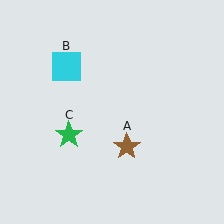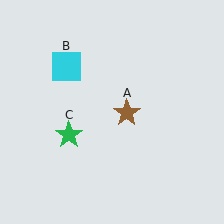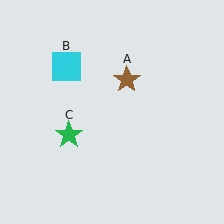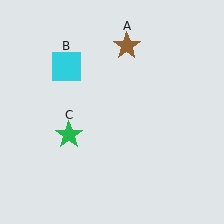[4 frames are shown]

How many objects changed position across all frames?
1 object changed position: brown star (object A).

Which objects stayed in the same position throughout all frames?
Cyan square (object B) and green star (object C) remained stationary.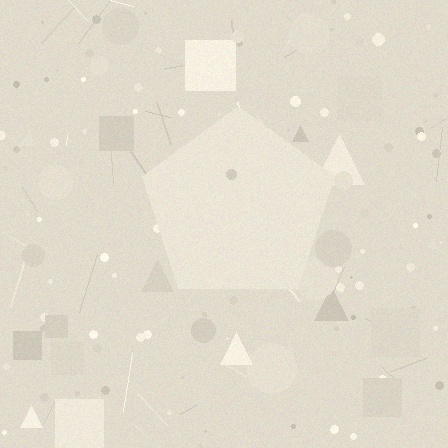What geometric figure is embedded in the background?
A pentagon is embedded in the background.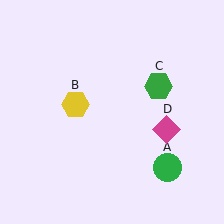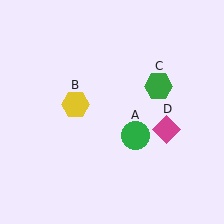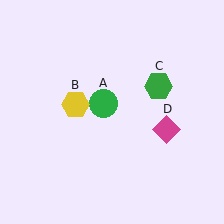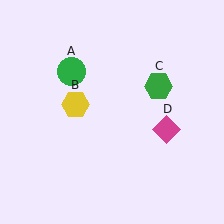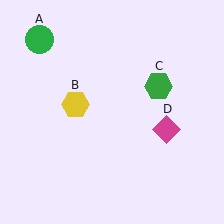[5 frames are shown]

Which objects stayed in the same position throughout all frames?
Yellow hexagon (object B) and green hexagon (object C) and magenta diamond (object D) remained stationary.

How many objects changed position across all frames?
1 object changed position: green circle (object A).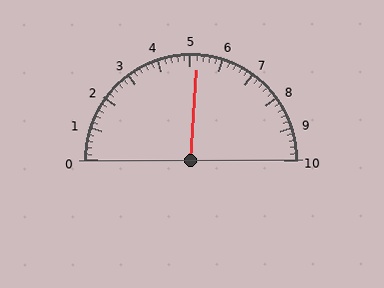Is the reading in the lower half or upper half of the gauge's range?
The reading is in the upper half of the range (0 to 10).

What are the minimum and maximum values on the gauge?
The gauge ranges from 0 to 10.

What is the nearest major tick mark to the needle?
The nearest major tick mark is 5.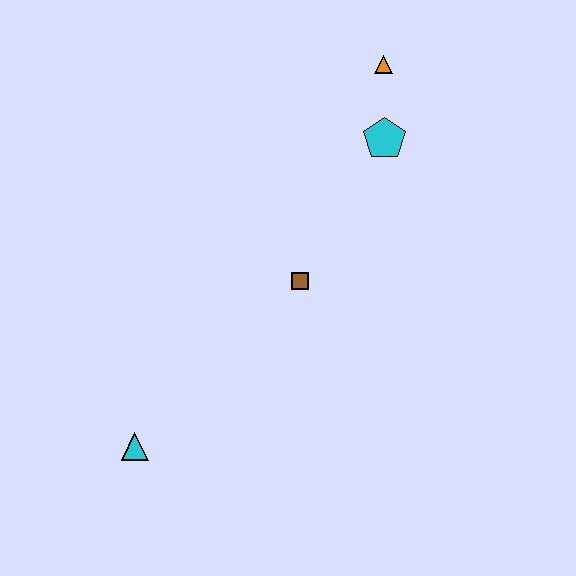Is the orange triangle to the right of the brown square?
Yes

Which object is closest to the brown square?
The cyan pentagon is closest to the brown square.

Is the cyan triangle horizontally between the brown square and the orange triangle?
No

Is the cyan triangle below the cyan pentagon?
Yes